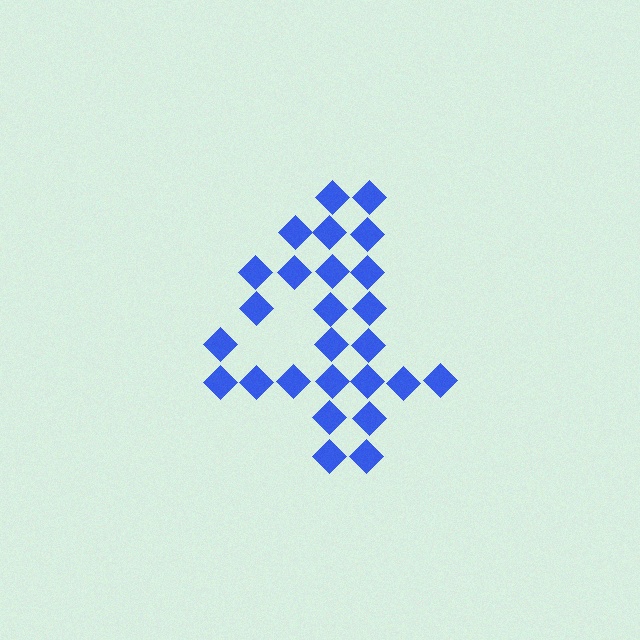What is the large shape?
The large shape is the digit 4.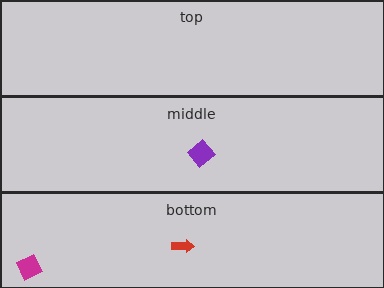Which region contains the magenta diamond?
The bottom region.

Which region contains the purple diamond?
The middle region.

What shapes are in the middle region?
The purple diamond.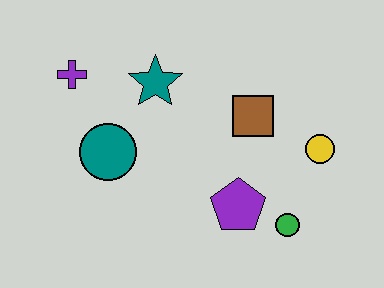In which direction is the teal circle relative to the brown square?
The teal circle is to the left of the brown square.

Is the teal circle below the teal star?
Yes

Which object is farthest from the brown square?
The purple cross is farthest from the brown square.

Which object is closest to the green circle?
The purple pentagon is closest to the green circle.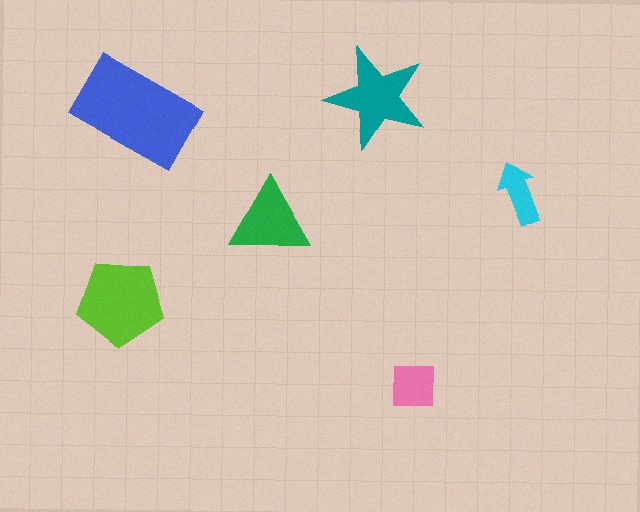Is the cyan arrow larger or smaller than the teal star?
Smaller.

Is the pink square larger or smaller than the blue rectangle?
Smaller.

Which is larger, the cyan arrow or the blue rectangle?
The blue rectangle.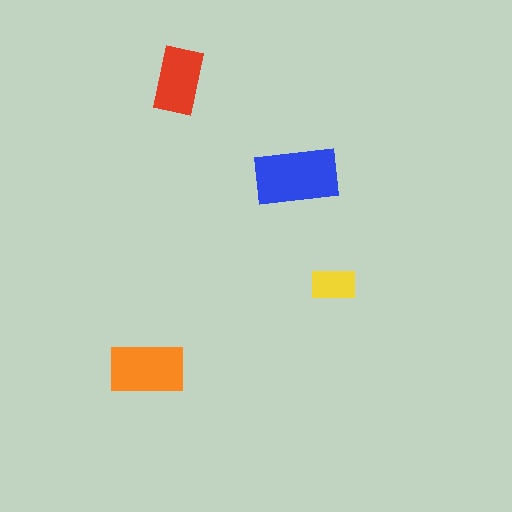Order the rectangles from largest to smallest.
the blue one, the orange one, the red one, the yellow one.